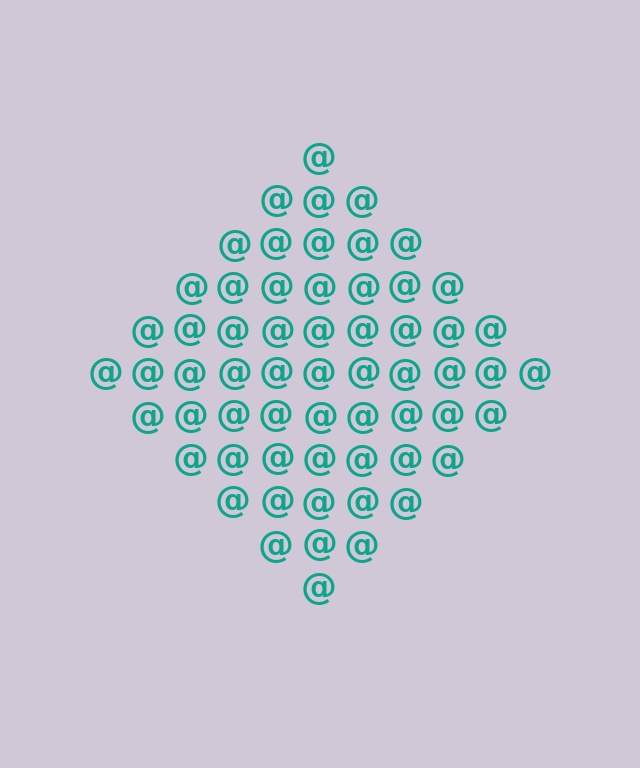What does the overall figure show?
The overall figure shows a diamond.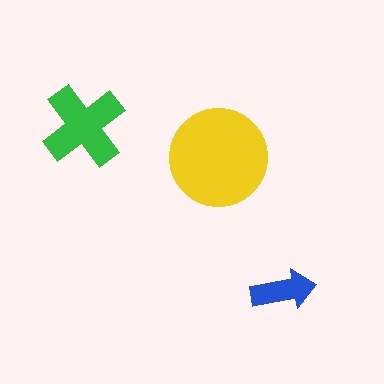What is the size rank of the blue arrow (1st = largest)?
3rd.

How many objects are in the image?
There are 3 objects in the image.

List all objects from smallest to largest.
The blue arrow, the green cross, the yellow circle.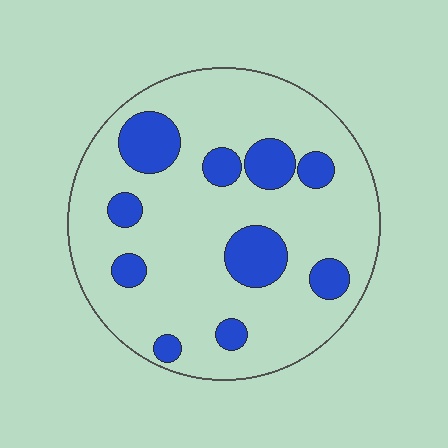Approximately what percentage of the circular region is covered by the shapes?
Approximately 20%.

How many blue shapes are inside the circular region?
10.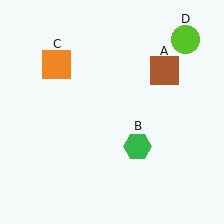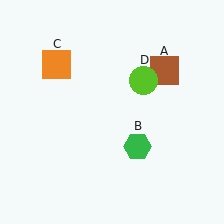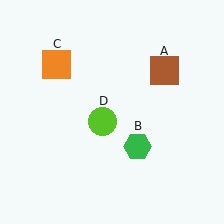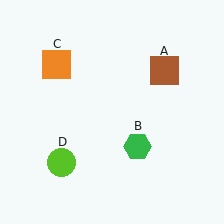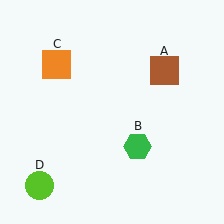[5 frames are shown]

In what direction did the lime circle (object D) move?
The lime circle (object D) moved down and to the left.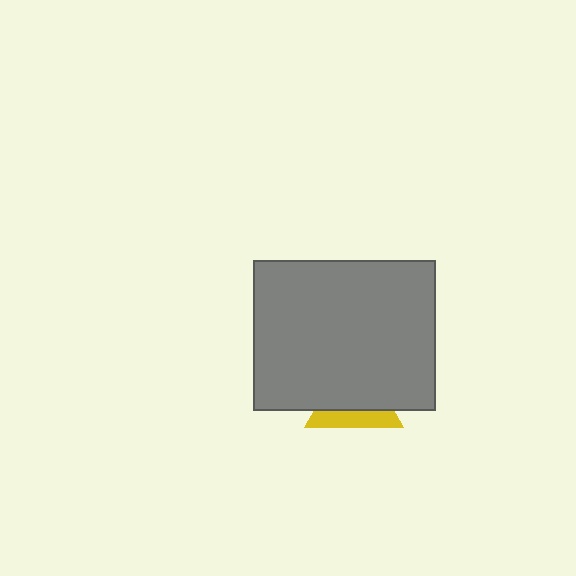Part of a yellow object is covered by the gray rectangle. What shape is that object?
It is a triangle.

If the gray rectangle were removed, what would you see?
You would see the complete yellow triangle.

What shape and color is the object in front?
The object in front is a gray rectangle.